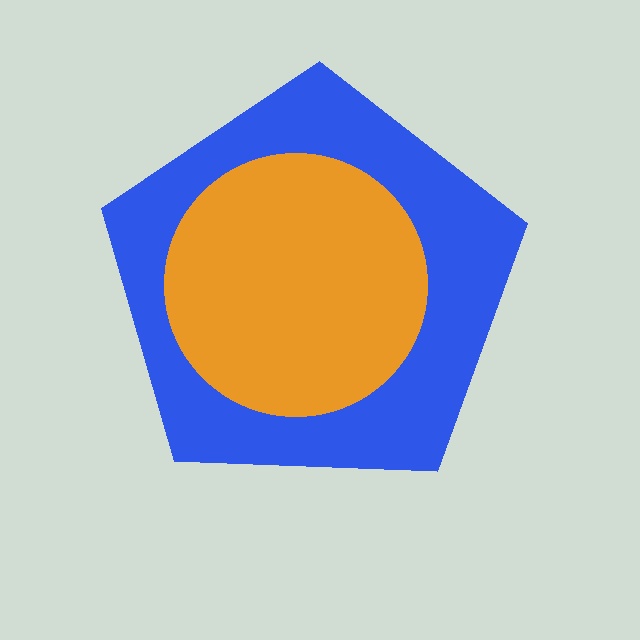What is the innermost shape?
The orange circle.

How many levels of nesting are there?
2.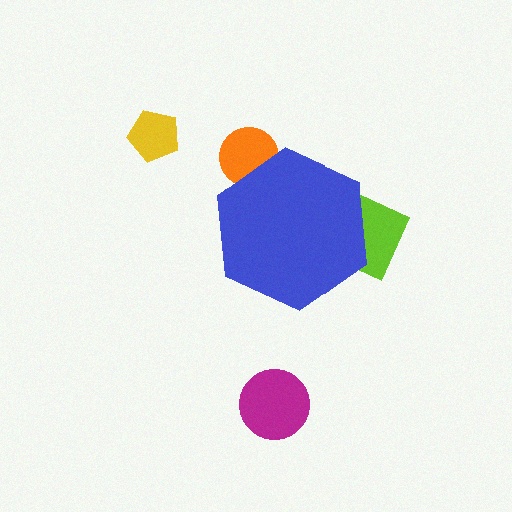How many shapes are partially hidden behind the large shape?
2 shapes are partially hidden.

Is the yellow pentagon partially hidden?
No, the yellow pentagon is fully visible.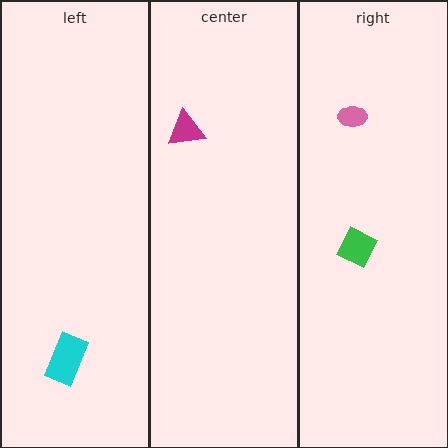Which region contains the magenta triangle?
The center region.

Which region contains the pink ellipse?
The right region.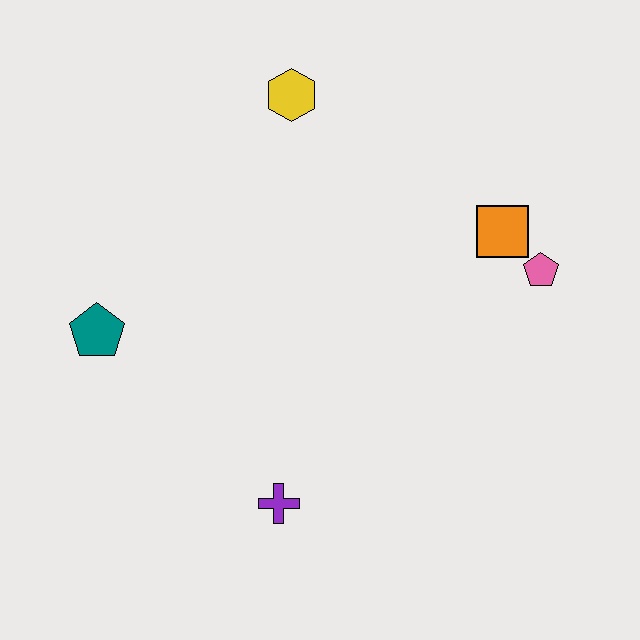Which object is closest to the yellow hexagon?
The orange square is closest to the yellow hexagon.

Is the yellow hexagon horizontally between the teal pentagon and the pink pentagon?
Yes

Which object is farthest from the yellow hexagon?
The purple cross is farthest from the yellow hexagon.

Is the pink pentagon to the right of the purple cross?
Yes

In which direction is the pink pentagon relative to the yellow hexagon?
The pink pentagon is to the right of the yellow hexagon.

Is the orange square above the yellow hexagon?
No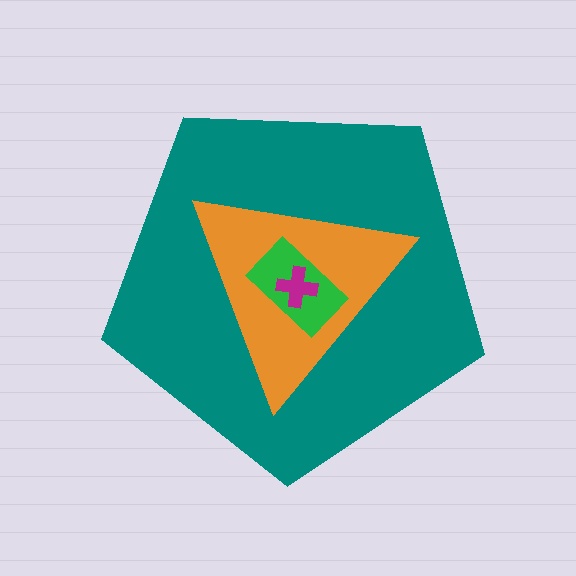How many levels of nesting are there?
4.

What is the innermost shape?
The magenta cross.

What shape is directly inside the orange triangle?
The green rectangle.